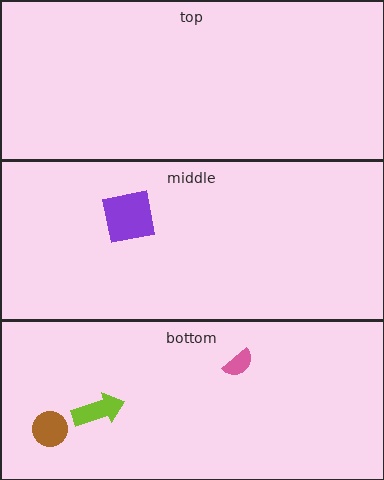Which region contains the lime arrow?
The bottom region.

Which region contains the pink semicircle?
The bottom region.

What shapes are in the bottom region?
The brown circle, the lime arrow, the pink semicircle.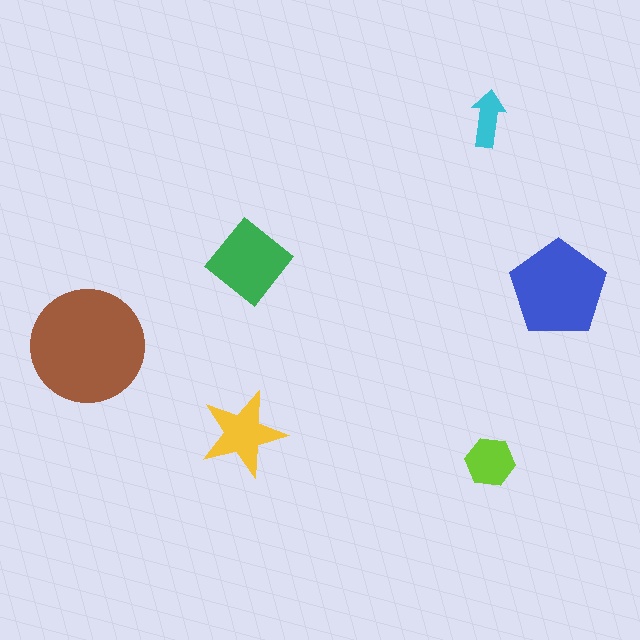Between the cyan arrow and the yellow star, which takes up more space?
The yellow star.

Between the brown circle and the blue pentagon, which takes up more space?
The brown circle.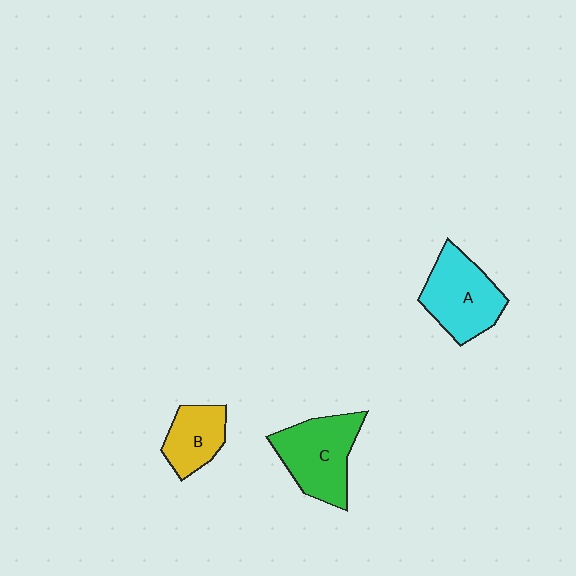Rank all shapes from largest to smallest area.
From largest to smallest: C (green), A (cyan), B (yellow).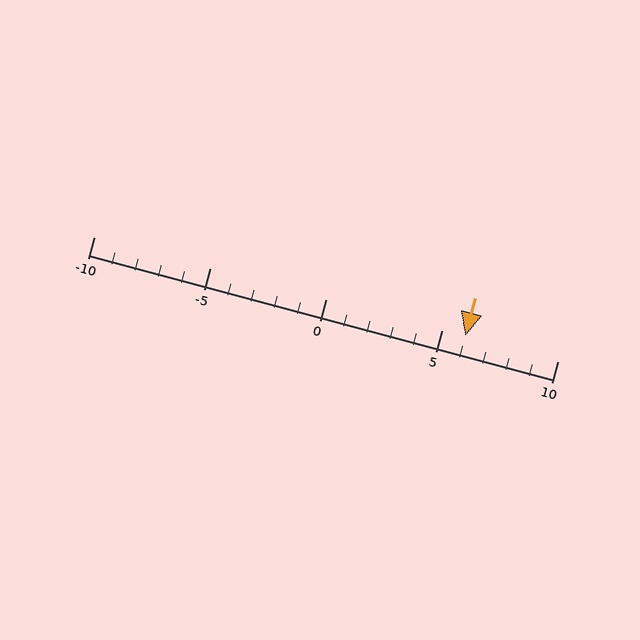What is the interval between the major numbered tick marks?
The major tick marks are spaced 5 units apart.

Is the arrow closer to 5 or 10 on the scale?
The arrow is closer to 5.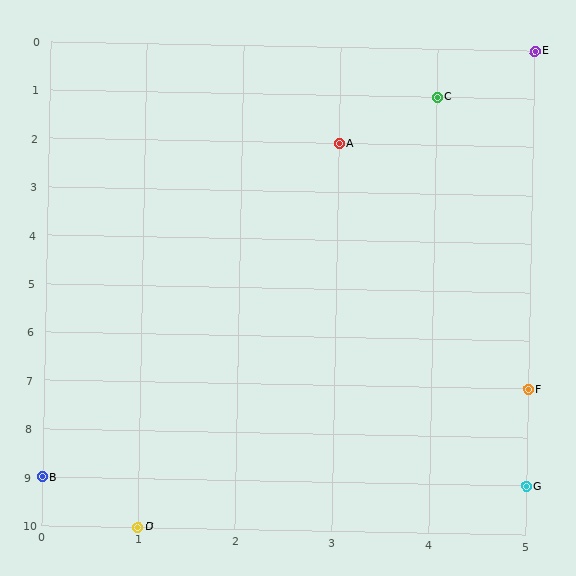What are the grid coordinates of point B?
Point B is at grid coordinates (0, 9).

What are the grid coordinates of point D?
Point D is at grid coordinates (1, 10).